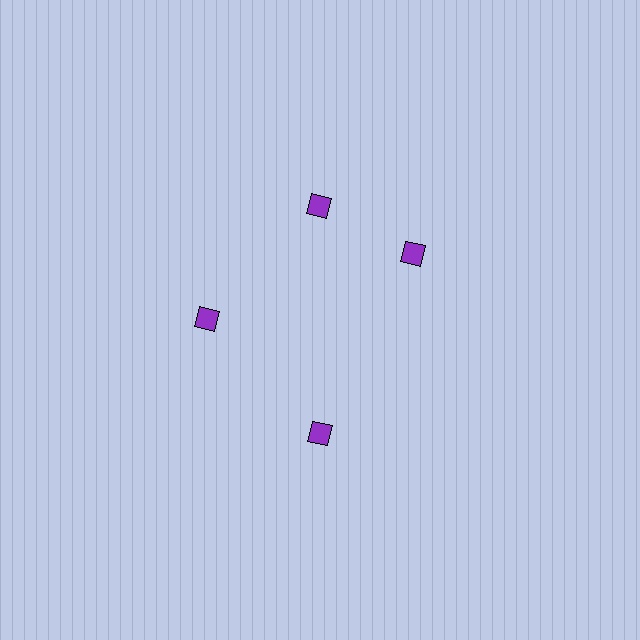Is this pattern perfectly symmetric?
No. The 4 purple diamonds are arranged in a ring, but one element near the 3 o'clock position is rotated out of alignment along the ring, breaking the 4-fold rotational symmetry.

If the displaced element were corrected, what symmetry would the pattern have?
It would have 4-fold rotational symmetry — the pattern would map onto itself every 90 degrees.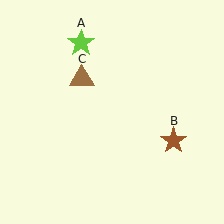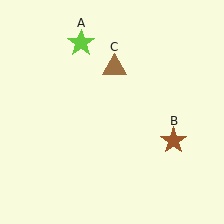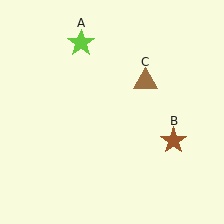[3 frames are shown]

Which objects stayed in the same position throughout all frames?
Lime star (object A) and brown star (object B) remained stationary.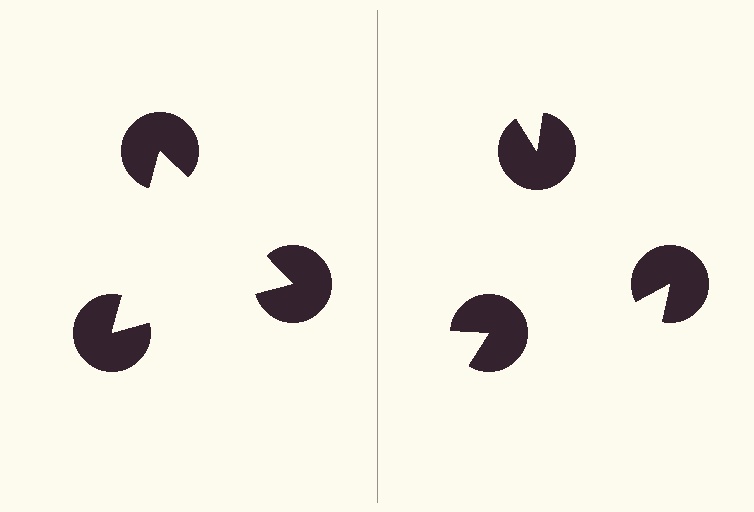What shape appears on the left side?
An illusory triangle.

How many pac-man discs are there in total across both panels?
6 — 3 on each side.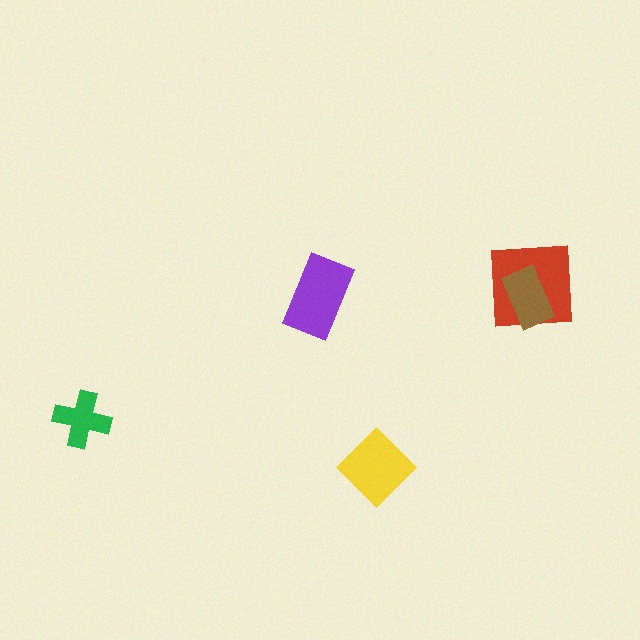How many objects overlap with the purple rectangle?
0 objects overlap with the purple rectangle.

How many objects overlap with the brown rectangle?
1 object overlaps with the brown rectangle.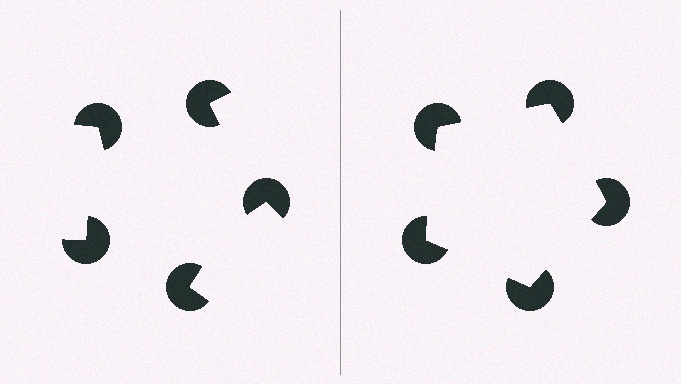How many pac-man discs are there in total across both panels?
10 — 5 on each side.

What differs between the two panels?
The pac-man discs are positioned identically on both sides; only the wedge orientations differ. On the right they align to a pentagon; on the left they are misaligned.